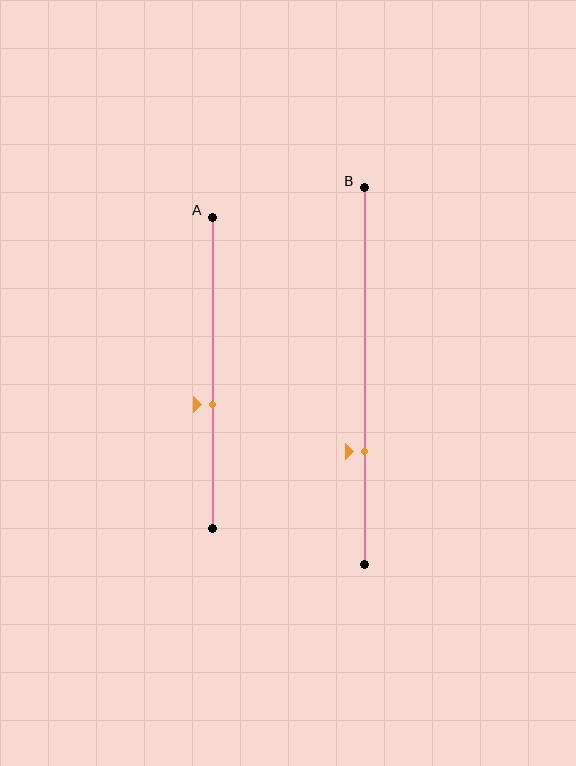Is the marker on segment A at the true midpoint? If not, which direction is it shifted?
No, the marker on segment A is shifted downward by about 10% of the segment length.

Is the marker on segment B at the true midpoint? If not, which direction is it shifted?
No, the marker on segment B is shifted downward by about 20% of the segment length.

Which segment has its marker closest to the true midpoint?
Segment A has its marker closest to the true midpoint.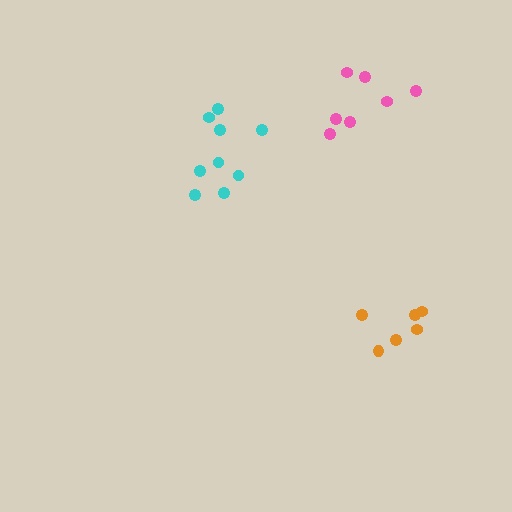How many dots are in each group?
Group 1: 6 dots, Group 2: 7 dots, Group 3: 9 dots (22 total).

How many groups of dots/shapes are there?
There are 3 groups.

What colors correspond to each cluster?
The clusters are colored: orange, pink, cyan.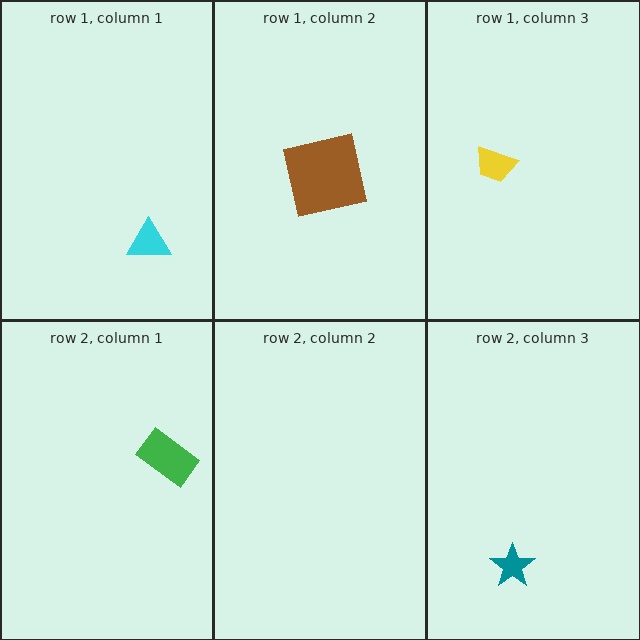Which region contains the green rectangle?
The row 2, column 1 region.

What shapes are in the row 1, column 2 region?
The brown square.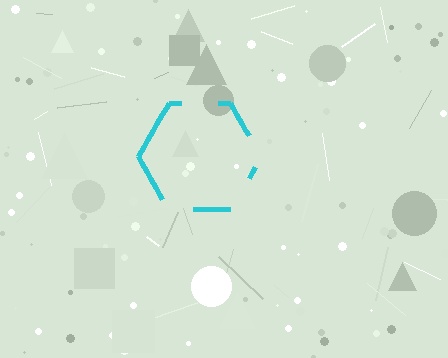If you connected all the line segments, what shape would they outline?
They would outline a hexagon.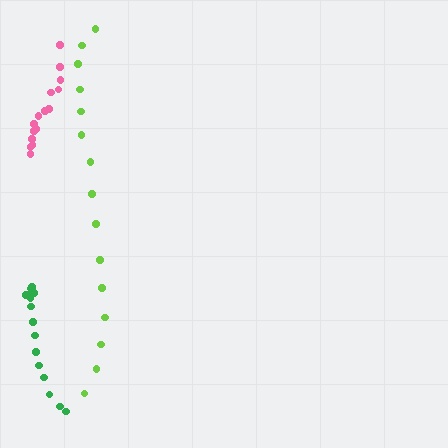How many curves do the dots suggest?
There are 3 distinct paths.